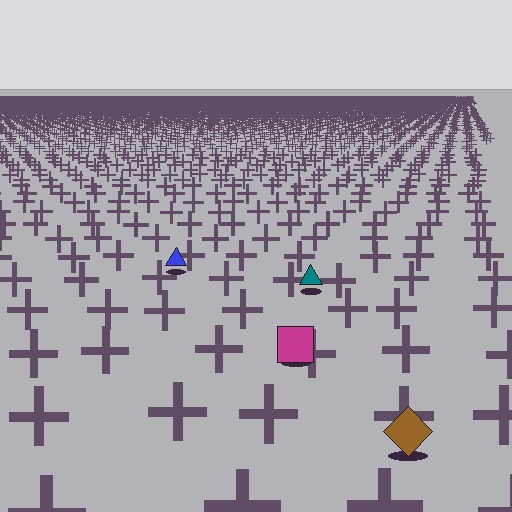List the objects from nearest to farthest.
From nearest to farthest: the brown diamond, the magenta square, the teal triangle, the blue triangle.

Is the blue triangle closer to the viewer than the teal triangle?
No. The teal triangle is closer — you can tell from the texture gradient: the ground texture is coarser near it.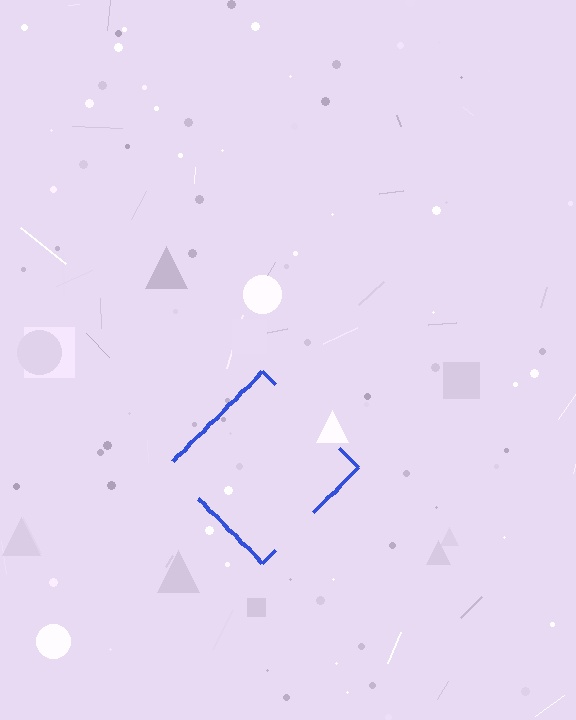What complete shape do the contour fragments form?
The contour fragments form a diamond.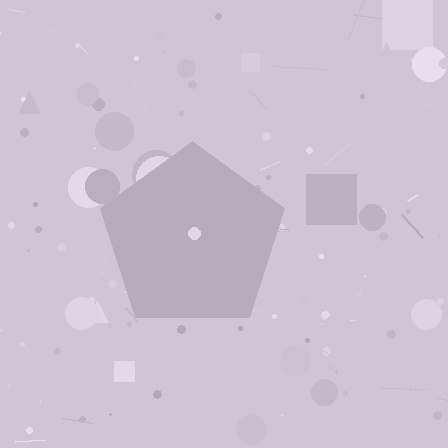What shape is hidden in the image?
A pentagon is hidden in the image.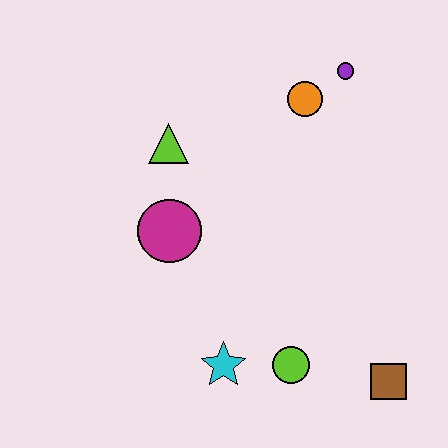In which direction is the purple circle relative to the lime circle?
The purple circle is above the lime circle.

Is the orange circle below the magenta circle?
No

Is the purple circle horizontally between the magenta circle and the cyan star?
No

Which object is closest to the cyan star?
The lime circle is closest to the cyan star.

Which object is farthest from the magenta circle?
The brown square is farthest from the magenta circle.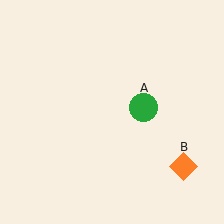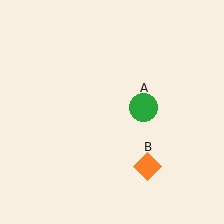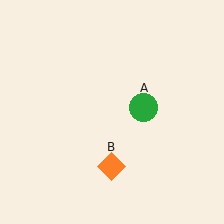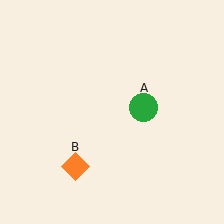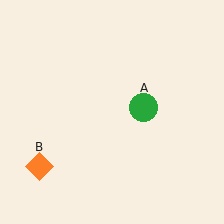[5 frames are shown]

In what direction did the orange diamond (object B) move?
The orange diamond (object B) moved left.